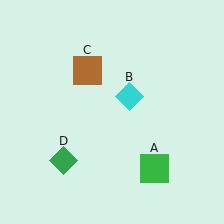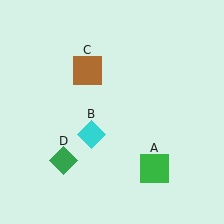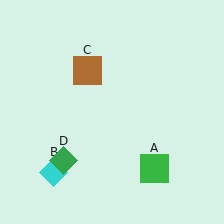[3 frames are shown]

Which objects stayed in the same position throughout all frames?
Green square (object A) and brown square (object C) and green diamond (object D) remained stationary.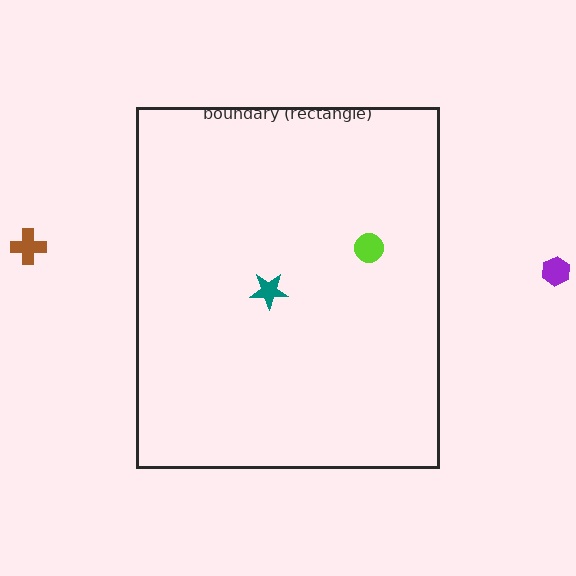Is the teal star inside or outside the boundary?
Inside.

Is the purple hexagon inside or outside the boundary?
Outside.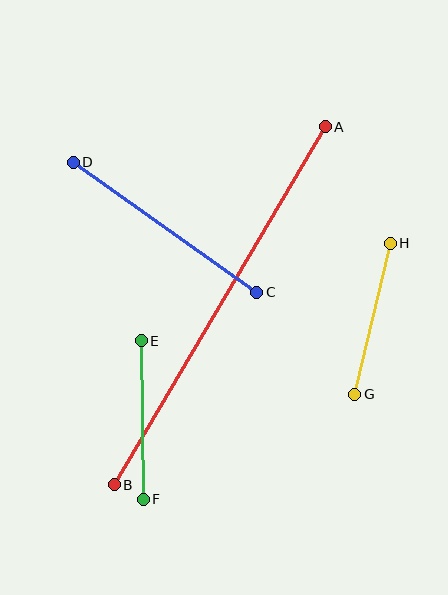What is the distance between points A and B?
The distance is approximately 416 pixels.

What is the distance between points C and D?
The distance is approximately 225 pixels.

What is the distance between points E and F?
The distance is approximately 159 pixels.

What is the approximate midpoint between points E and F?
The midpoint is at approximately (142, 420) pixels.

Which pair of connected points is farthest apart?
Points A and B are farthest apart.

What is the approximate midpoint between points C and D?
The midpoint is at approximately (165, 227) pixels.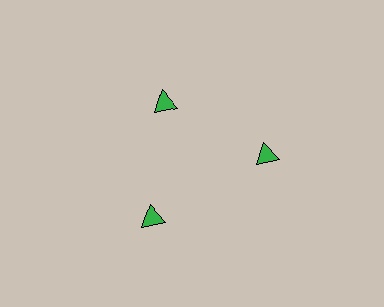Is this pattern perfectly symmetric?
No. The 3 green triangles are arranged in a ring, but one element near the 11 o'clock position is pulled inward toward the center, breaking the 3-fold rotational symmetry.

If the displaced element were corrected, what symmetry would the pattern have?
It would have 3-fold rotational symmetry — the pattern would map onto itself every 120 degrees.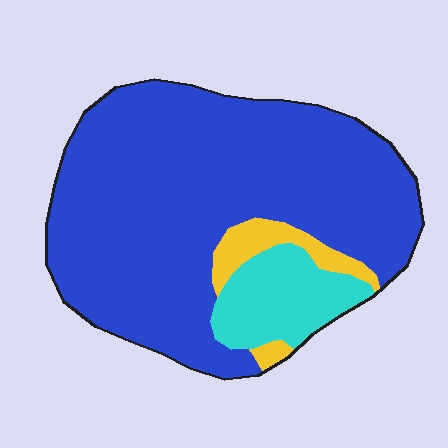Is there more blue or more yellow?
Blue.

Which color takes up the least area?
Yellow, at roughly 5%.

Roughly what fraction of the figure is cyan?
Cyan takes up about one eighth (1/8) of the figure.